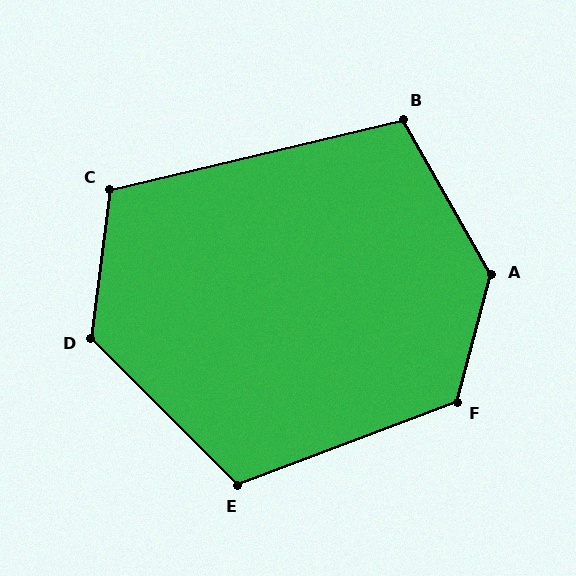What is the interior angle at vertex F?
Approximately 126 degrees (obtuse).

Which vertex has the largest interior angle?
A, at approximately 135 degrees.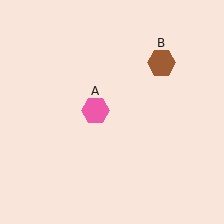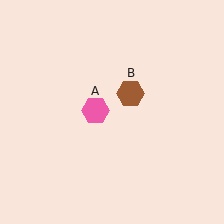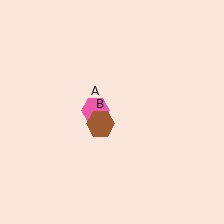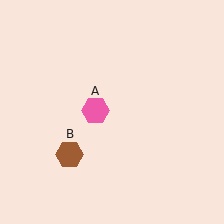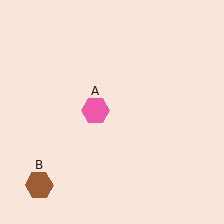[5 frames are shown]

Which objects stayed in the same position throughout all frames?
Pink hexagon (object A) remained stationary.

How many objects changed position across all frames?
1 object changed position: brown hexagon (object B).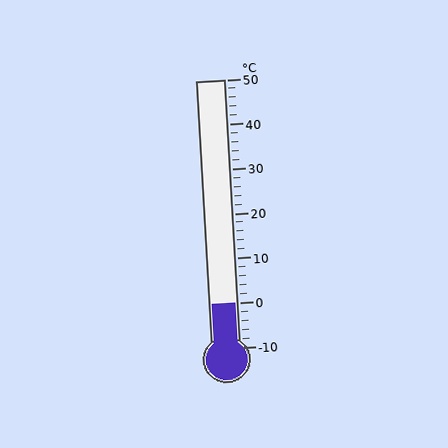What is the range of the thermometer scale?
The thermometer scale ranges from -10°C to 50°C.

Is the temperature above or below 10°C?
The temperature is below 10°C.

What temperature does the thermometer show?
The thermometer shows approximately 0°C.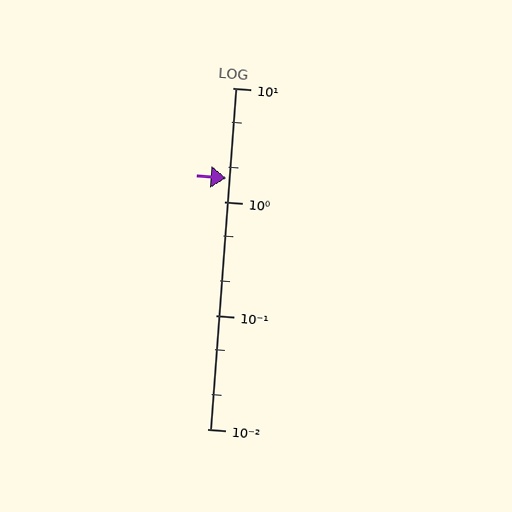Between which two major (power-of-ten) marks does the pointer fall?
The pointer is between 1 and 10.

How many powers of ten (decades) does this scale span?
The scale spans 3 decades, from 0.01 to 10.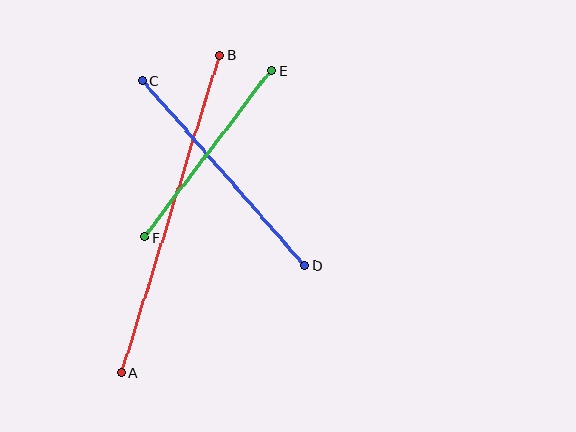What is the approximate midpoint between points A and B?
The midpoint is at approximately (170, 214) pixels.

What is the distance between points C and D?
The distance is approximately 246 pixels.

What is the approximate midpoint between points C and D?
The midpoint is at approximately (224, 173) pixels.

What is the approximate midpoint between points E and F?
The midpoint is at approximately (208, 154) pixels.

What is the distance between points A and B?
The distance is approximately 332 pixels.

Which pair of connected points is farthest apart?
Points A and B are farthest apart.